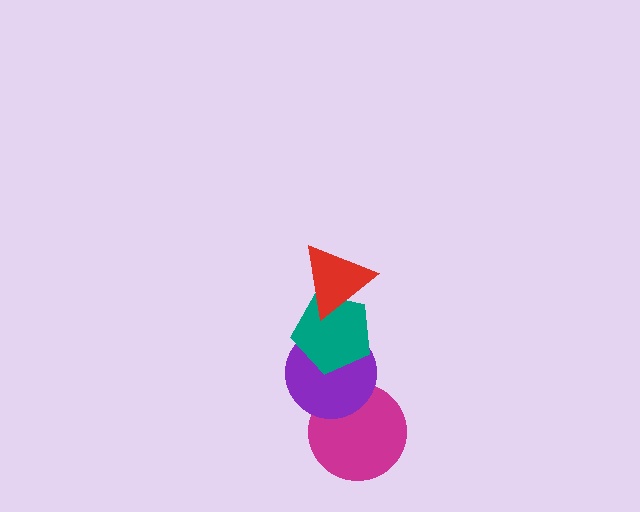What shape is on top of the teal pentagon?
The red triangle is on top of the teal pentagon.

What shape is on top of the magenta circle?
The purple circle is on top of the magenta circle.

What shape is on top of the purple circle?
The teal pentagon is on top of the purple circle.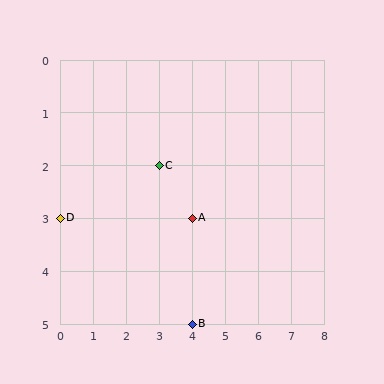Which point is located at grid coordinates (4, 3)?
Point A is at (4, 3).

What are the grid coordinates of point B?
Point B is at grid coordinates (4, 5).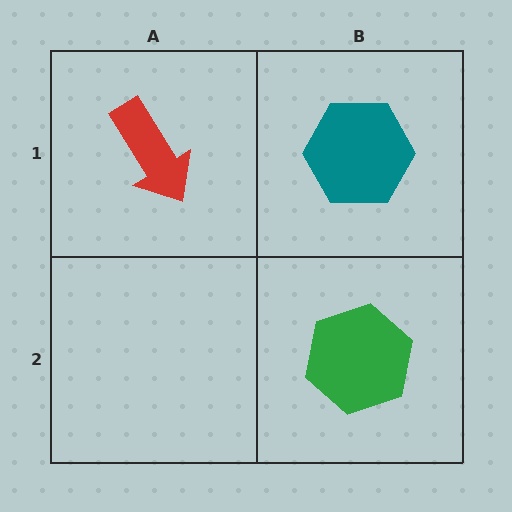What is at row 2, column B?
A green hexagon.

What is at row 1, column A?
A red arrow.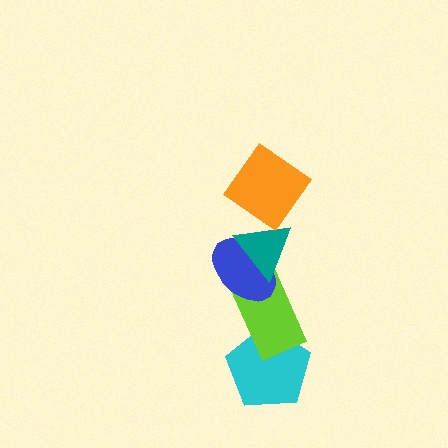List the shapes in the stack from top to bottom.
From top to bottom: the orange diamond, the teal triangle, the blue ellipse, the lime rectangle, the cyan pentagon.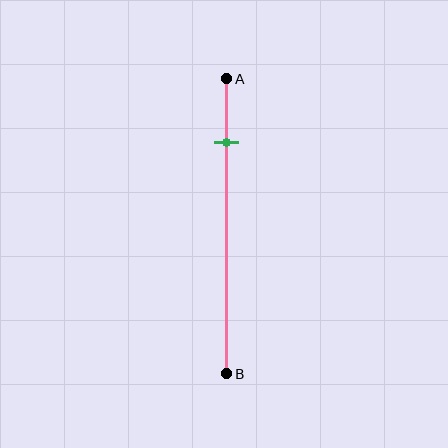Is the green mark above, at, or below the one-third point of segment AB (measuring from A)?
The green mark is above the one-third point of segment AB.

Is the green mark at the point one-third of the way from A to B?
No, the mark is at about 20% from A, not at the 33% one-third point.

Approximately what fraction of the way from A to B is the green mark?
The green mark is approximately 20% of the way from A to B.